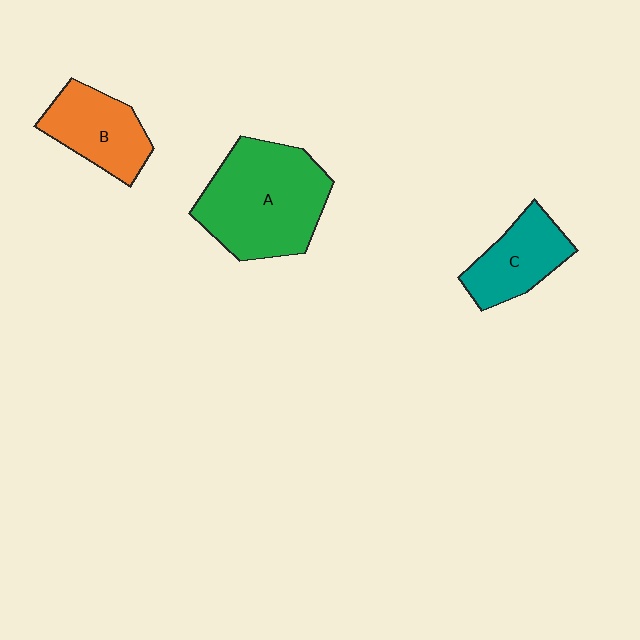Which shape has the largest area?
Shape A (green).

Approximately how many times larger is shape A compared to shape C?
Approximately 1.9 times.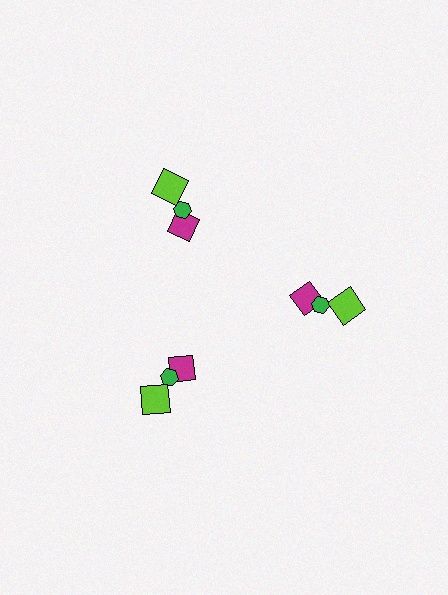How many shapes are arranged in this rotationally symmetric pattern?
There are 9 shapes, arranged in 3 groups of 3.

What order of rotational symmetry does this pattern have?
This pattern has 3-fold rotational symmetry.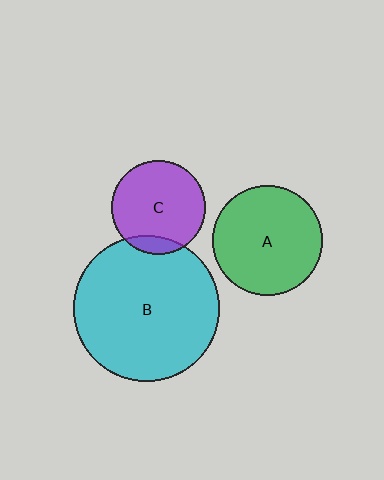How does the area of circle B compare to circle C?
Approximately 2.4 times.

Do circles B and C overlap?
Yes.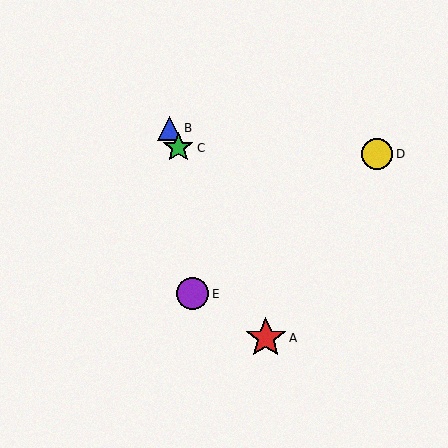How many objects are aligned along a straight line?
3 objects (A, B, C) are aligned along a straight line.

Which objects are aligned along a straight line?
Objects A, B, C are aligned along a straight line.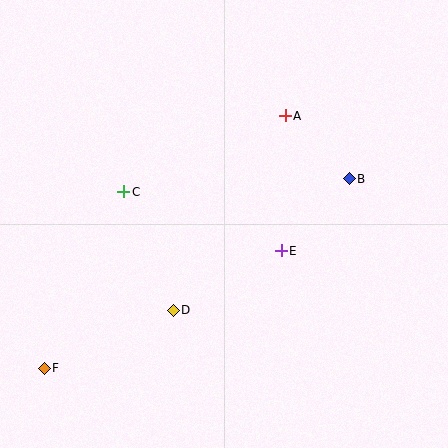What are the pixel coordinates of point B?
Point B is at (349, 179).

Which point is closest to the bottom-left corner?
Point F is closest to the bottom-left corner.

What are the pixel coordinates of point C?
Point C is at (124, 192).